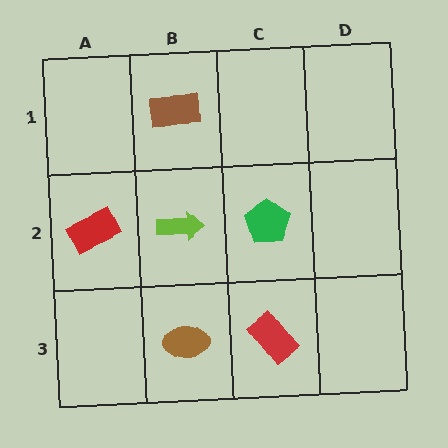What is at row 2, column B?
A lime arrow.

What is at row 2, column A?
A red rectangle.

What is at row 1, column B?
A brown rectangle.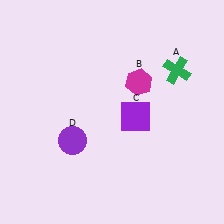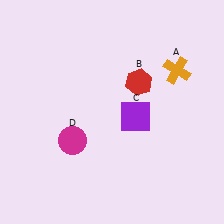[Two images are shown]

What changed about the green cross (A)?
In Image 1, A is green. In Image 2, it changed to orange.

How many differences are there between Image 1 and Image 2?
There are 3 differences between the two images.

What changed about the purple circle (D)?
In Image 1, D is purple. In Image 2, it changed to magenta.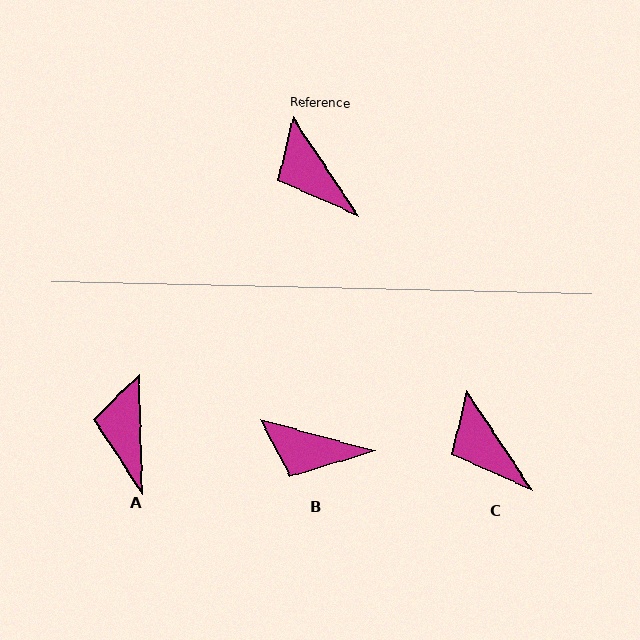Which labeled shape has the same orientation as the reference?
C.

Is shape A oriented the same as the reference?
No, it is off by about 32 degrees.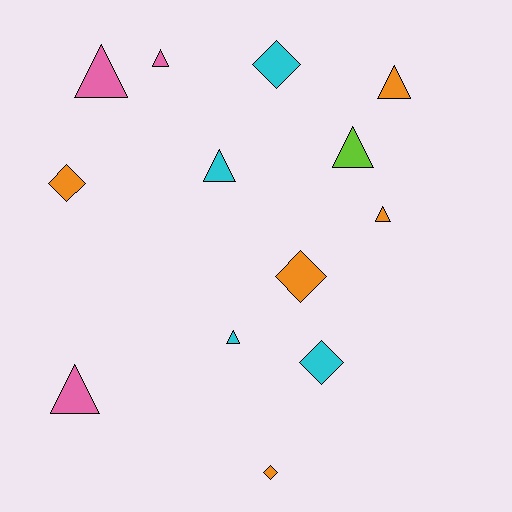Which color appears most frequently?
Orange, with 5 objects.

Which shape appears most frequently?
Triangle, with 8 objects.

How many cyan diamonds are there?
There are 2 cyan diamonds.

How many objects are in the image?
There are 13 objects.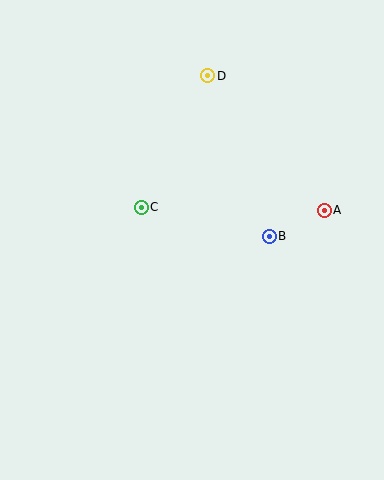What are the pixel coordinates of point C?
Point C is at (141, 207).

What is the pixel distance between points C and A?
The distance between C and A is 183 pixels.